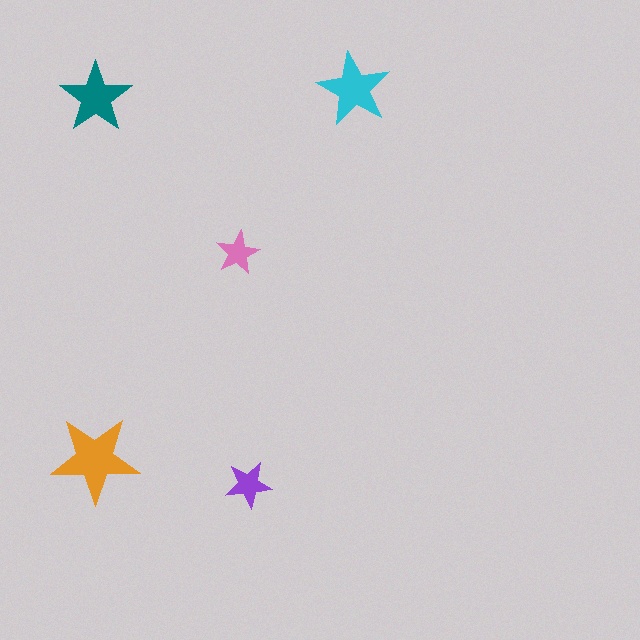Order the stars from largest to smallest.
the orange one, the cyan one, the teal one, the purple one, the pink one.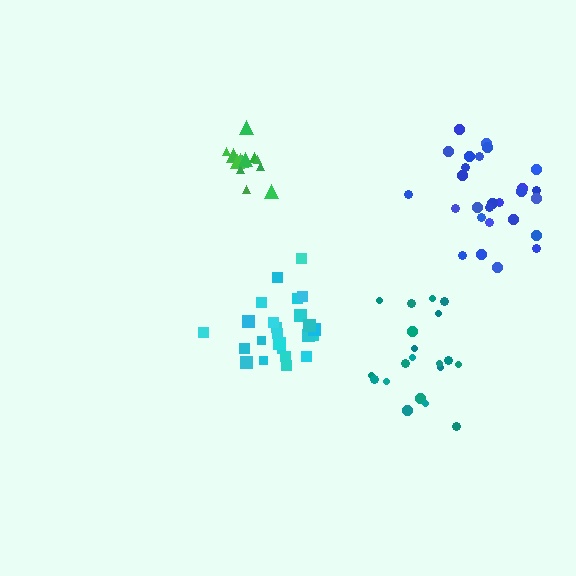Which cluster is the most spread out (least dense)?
Teal.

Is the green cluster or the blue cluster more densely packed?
Green.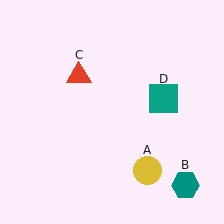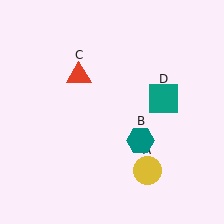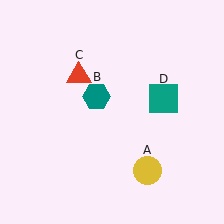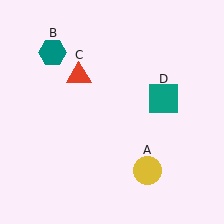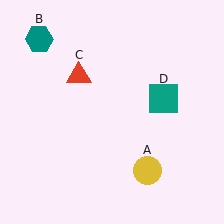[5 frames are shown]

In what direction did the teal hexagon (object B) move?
The teal hexagon (object B) moved up and to the left.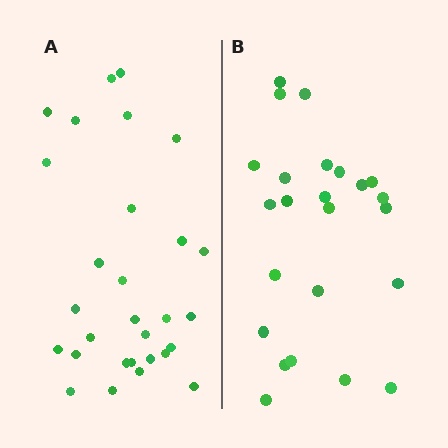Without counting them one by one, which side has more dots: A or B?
Region A (the left region) has more dots.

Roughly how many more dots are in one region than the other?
Region A has about 5 more dots than region B.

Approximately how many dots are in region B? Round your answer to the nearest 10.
About 20 dots. (The exact count is 24, which rounds to 20.)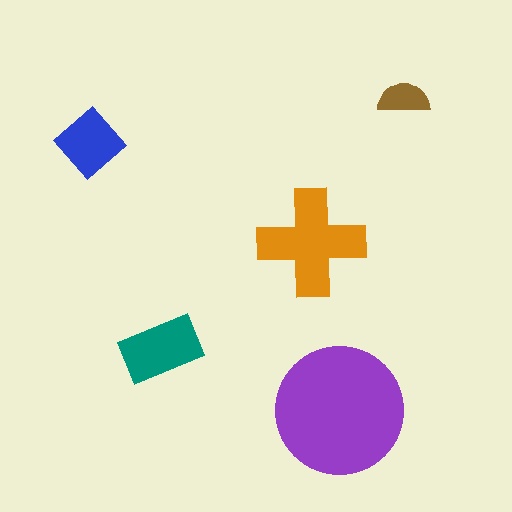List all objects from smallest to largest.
The brown semicircle, the blue diamond, the teal rectangle, the orange cross, the purple circle.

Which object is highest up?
The brown semicircle is topmost.